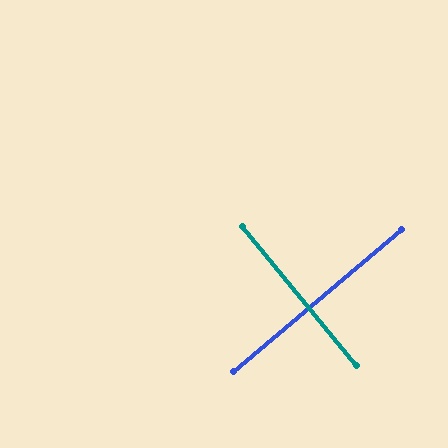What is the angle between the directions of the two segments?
Approximately 89 degrees.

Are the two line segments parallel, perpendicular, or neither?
Perpendicular — they meet at approximately 89°.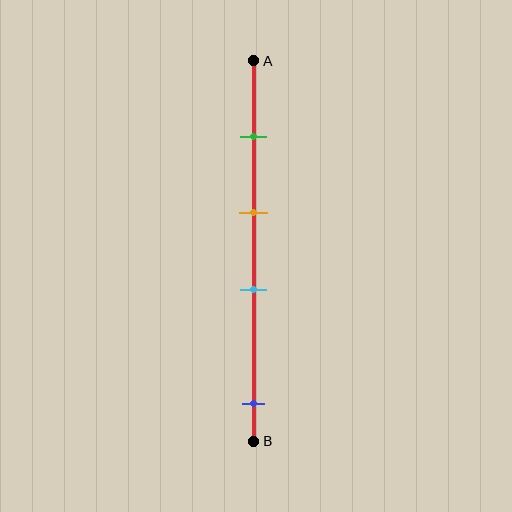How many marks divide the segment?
There are 4 marks dividing the segment.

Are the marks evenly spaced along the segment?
No, the marks are not evenly spaced.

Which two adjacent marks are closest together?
The orange and cyan marks are the closest adjacent pair.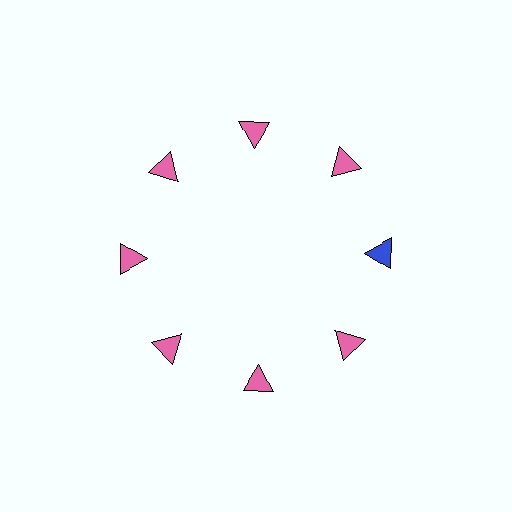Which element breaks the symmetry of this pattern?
The blue triangle at roughly the 3 o'clock position breaks the symmetry. All other shapes are pink triangles.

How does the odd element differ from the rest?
It has a different color: blue instead of pink.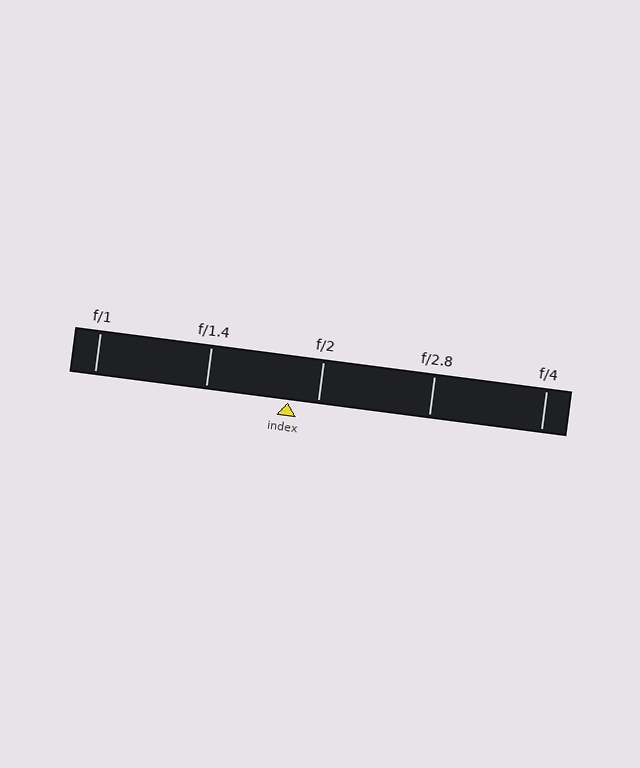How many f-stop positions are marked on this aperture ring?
There are 5 f-stop positions marked.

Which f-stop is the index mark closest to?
The index mark is closest to f/2.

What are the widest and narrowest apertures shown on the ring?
The widest aperture shown is f/1 and the narrowest is f/4.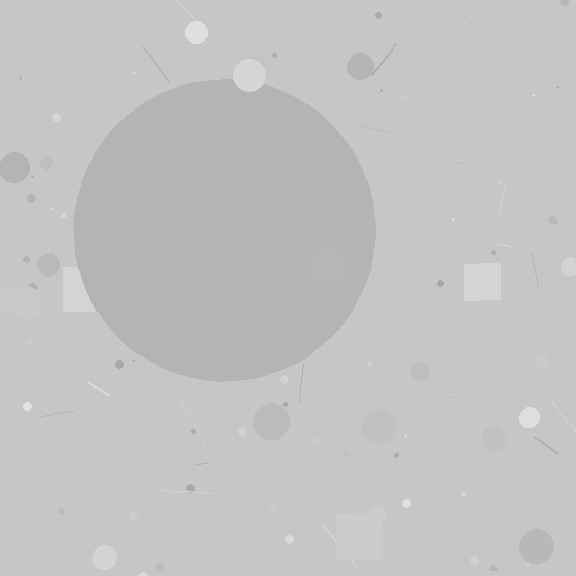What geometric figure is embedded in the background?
A circle is embedded in the background.